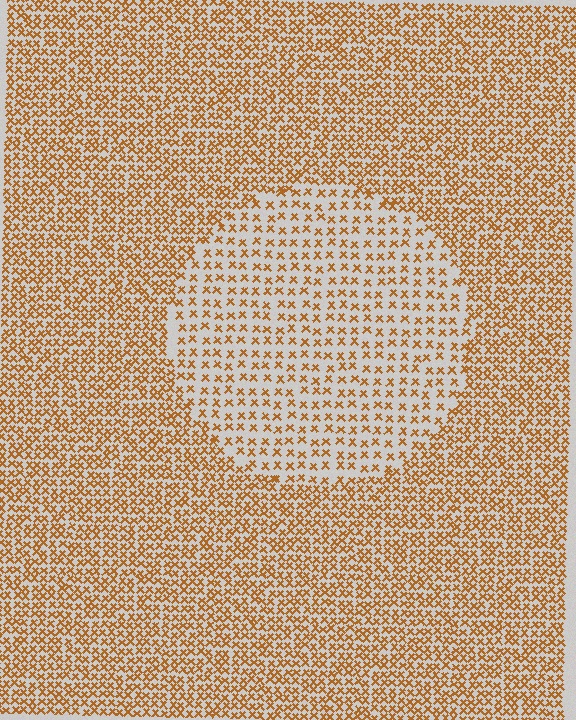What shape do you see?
I see a circle.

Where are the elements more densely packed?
The elements are more densely packed outside the circle boundary.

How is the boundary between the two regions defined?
The boundary is defined by a change in element density (approximately 2.0x ratio). All elements are the same color, size, and shape.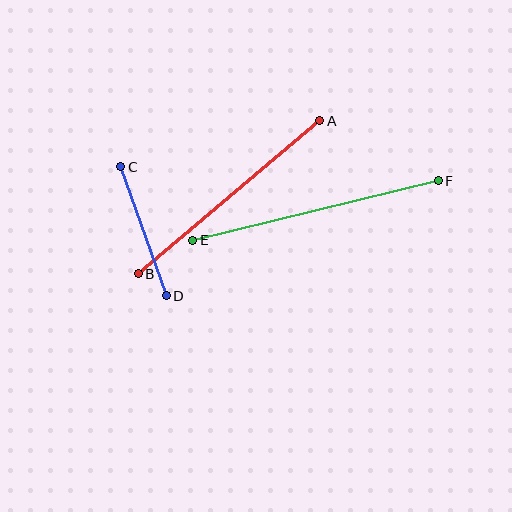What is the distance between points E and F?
The distance is approximately 253 pixels.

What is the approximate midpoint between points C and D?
The midpoint is at approximately (144, 231) pixels.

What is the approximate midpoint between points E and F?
The midpoint is at approximately (316, 211) pixels.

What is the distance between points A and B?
The distance is approximately 237 pixels.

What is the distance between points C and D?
The distance is approximately 137 pixels.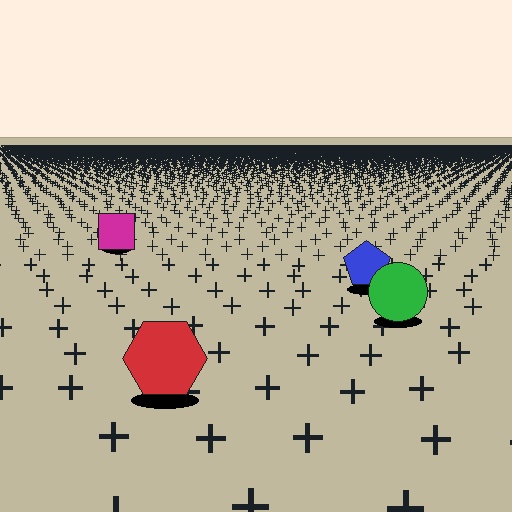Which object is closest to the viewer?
The red hexagon is closest. The texture marks near it are larger and more spread out.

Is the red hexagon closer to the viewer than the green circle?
Yes. The red hexagon is closer — you can tell from the texture gradient: the ground texture is coarser near it.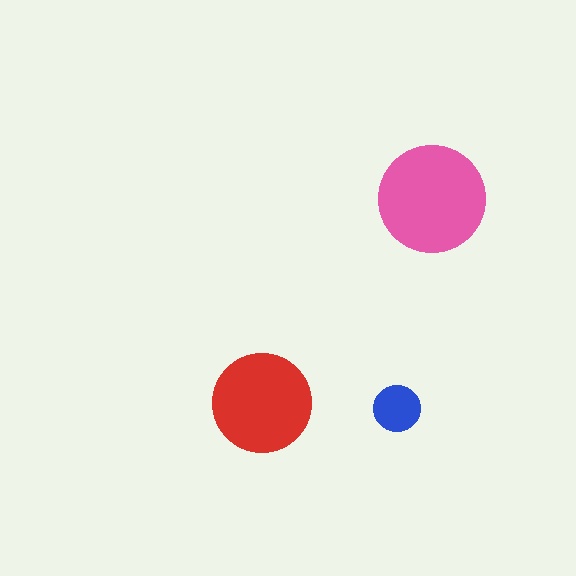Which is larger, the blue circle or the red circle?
The red one.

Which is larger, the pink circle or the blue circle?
The pink one.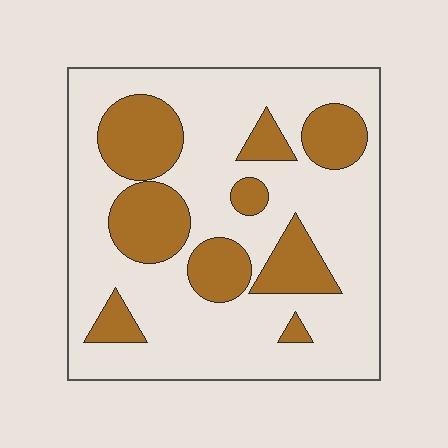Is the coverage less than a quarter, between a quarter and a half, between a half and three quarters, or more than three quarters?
Between a quarter and a half.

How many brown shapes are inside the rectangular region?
9.